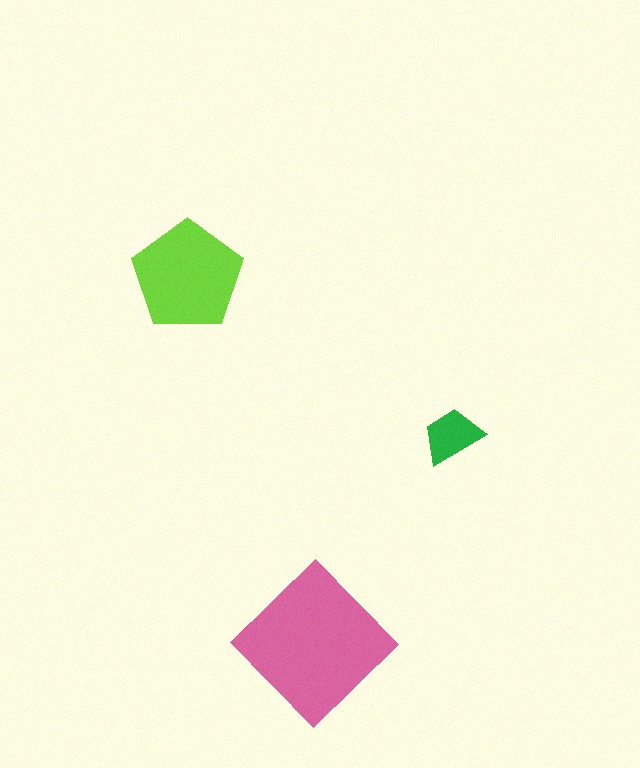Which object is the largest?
The pink diamond.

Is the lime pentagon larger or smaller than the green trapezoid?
Larger.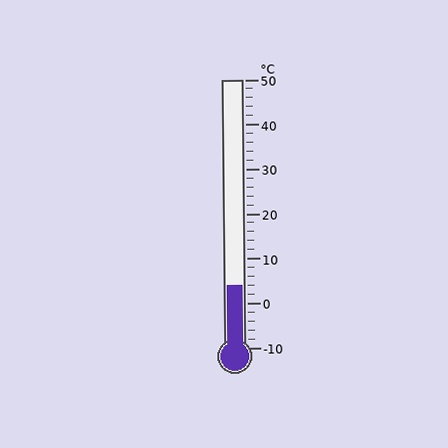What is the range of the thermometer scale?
The thermometer scale ranges from -10°C to 50°C.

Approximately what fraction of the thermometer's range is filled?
The thermometer is filled to approximately 25% of its range.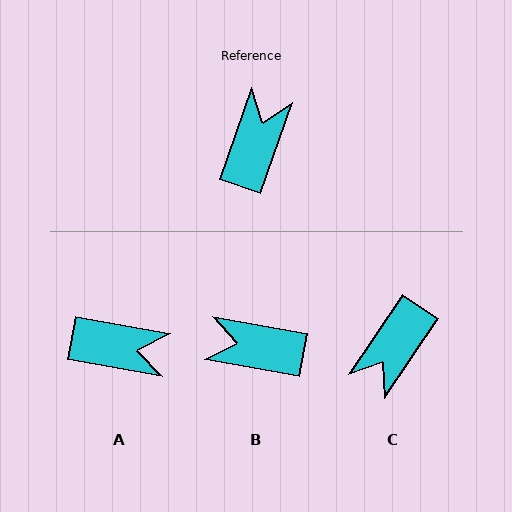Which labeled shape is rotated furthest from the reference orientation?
C, about 165 degrees away.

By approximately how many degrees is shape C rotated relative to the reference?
Approximately 165 degrees counter-clockwise.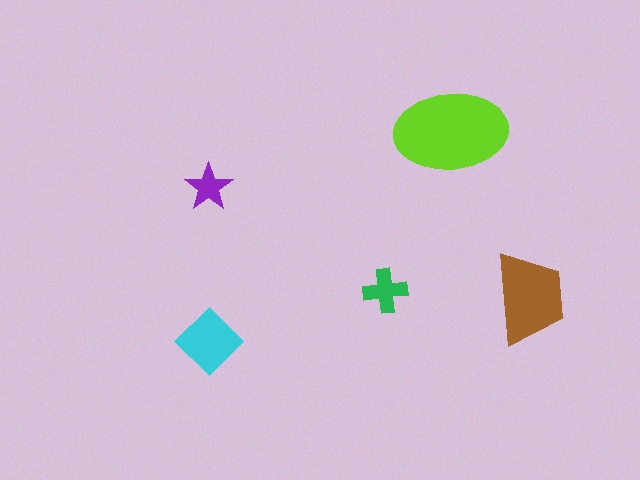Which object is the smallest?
The purple star.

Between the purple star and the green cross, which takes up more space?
The green cross.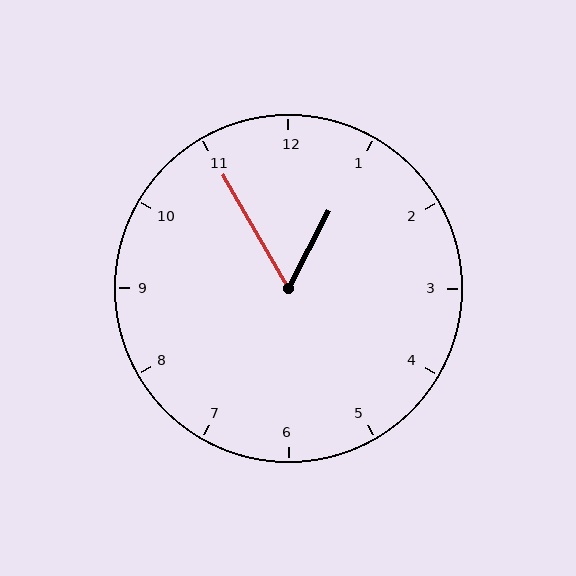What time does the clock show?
12:55.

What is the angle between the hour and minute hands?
Approximately 58 degrees.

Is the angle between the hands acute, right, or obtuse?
It is acute.